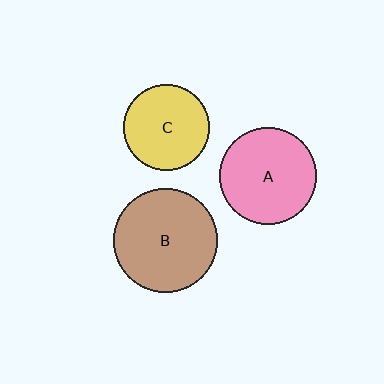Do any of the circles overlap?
No, none of the circles overlap.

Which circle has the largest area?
Circle B (brown).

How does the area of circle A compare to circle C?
Approximately 1.3 times.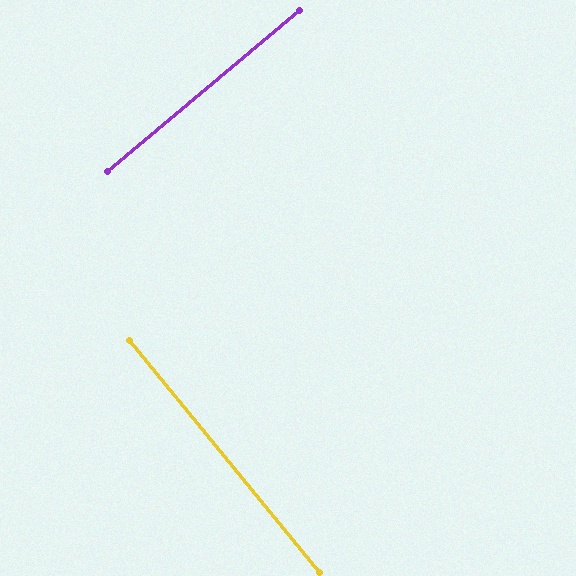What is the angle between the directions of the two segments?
Approximately 89 degrees.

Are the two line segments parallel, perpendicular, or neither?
Perpendicular — they meet at approximately 89°.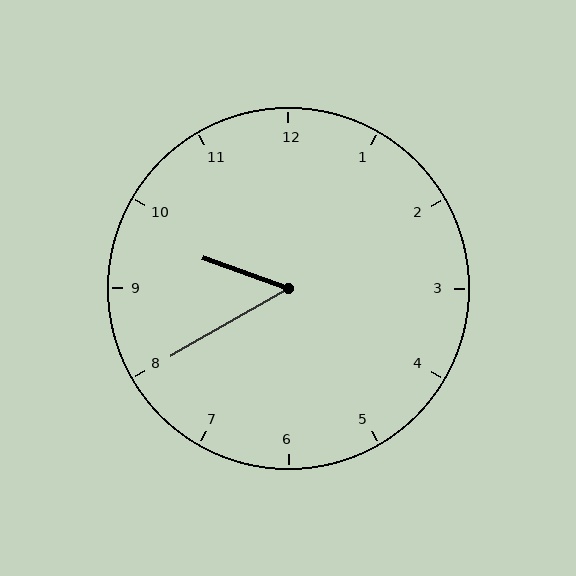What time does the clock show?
9:40.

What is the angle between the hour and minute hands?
Approximately 50 degrees.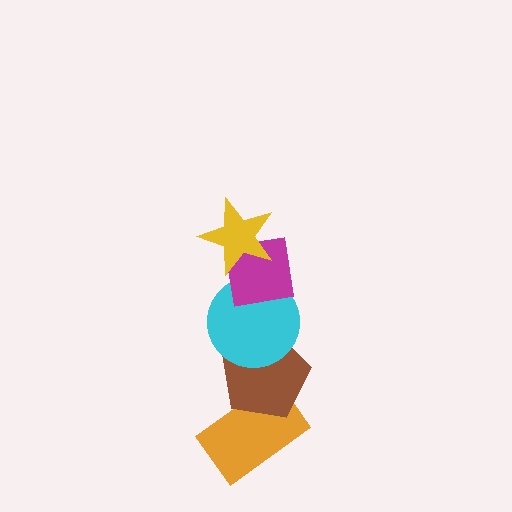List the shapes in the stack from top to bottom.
From top to bottom: the yellow star, the magenta square, the cyan circle, the brown pentagon, the orange rectangle.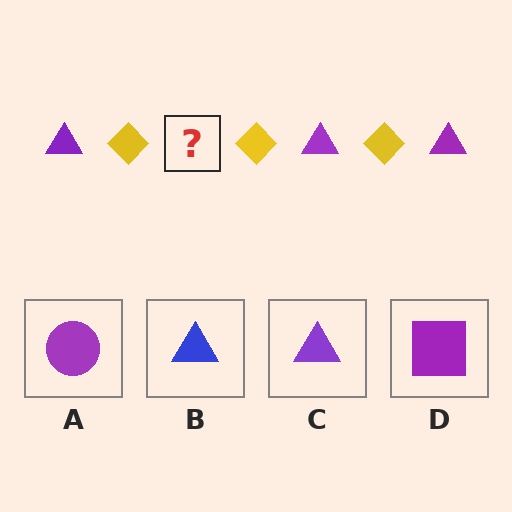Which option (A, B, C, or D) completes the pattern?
C.